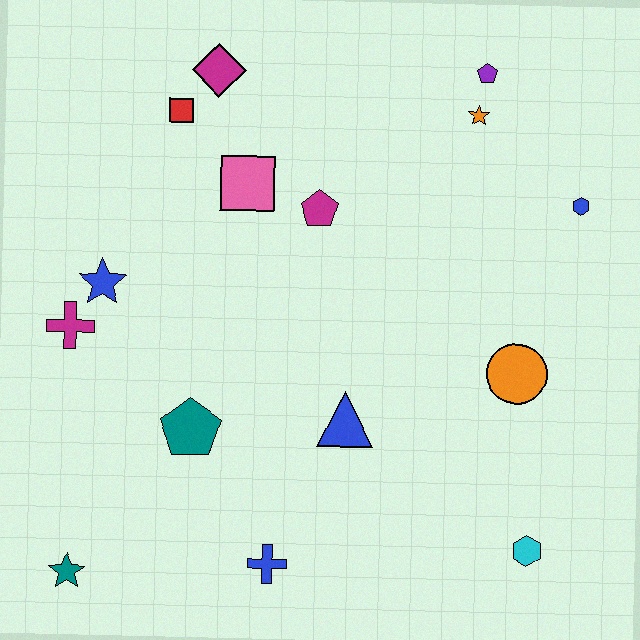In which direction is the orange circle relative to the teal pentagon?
The orange circle is to the right of the teal pentagon.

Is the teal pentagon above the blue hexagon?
No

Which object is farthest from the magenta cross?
The blue hexagon is farthest from the magenta cross.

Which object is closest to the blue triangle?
The teal pentagon is closest to the blue triangle.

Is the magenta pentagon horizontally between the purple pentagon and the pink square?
Yes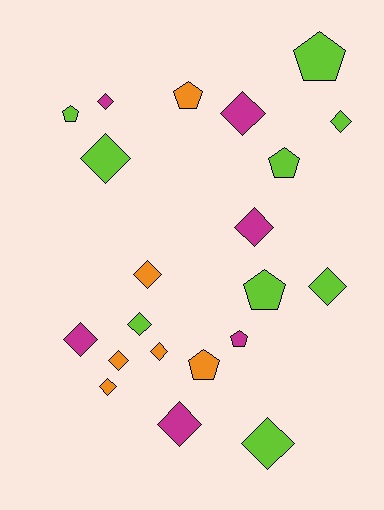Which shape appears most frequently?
Diamond, with 14 objects.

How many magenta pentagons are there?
There is 1 magenta pentagon.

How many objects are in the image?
There are 21 objects.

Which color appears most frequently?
Lime, with 9 objects.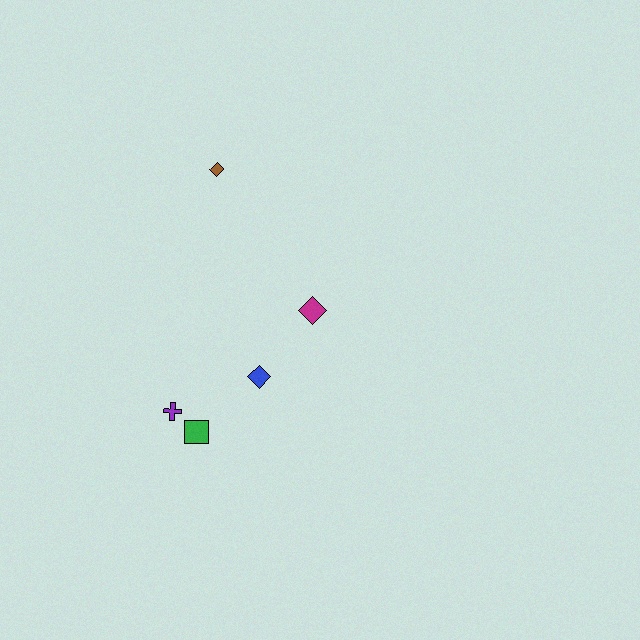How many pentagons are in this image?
There are no pentagons.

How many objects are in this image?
There are 5 objects.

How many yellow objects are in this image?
There are no yellow objects.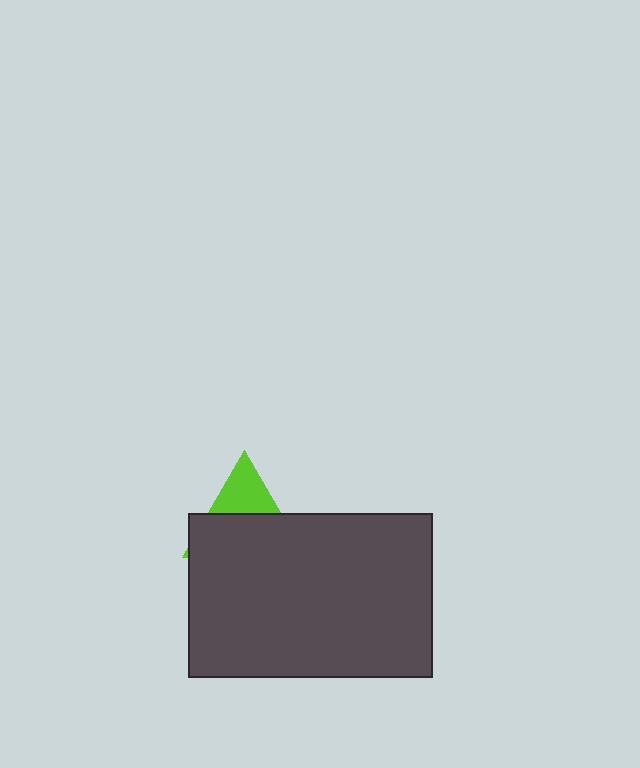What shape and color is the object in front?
The object in front is a dark gray rectangle.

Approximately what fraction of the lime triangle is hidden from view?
Roughly 65% of the lime triangle is hidden behind the dark gray rectangle.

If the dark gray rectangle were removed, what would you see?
You would see the complete lime triangle.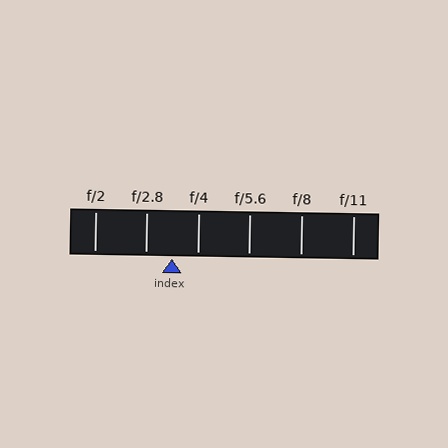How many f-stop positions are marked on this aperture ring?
There are 6 f-stop positions marked.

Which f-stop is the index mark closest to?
The index mark is closest to f/4.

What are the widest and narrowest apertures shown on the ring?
The widest aperture shown is f/2 and the narrowest is f/11.